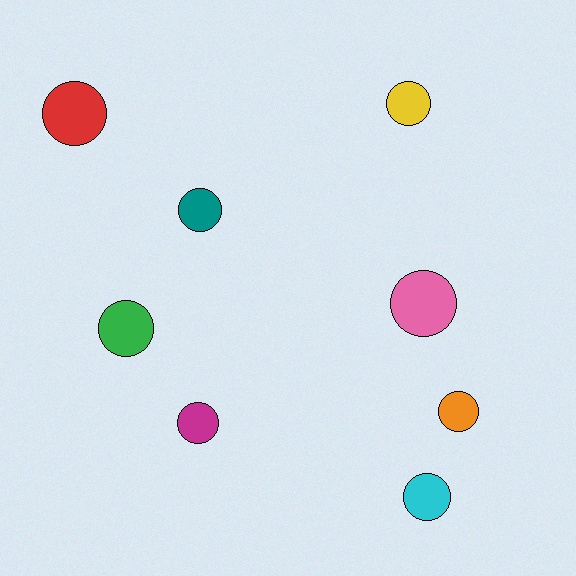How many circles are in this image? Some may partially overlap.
There are 8 circles.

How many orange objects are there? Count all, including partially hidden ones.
There is 1 orange object.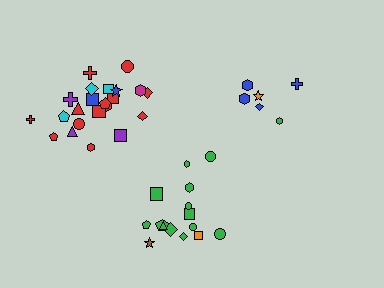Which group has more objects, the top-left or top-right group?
The top-left group.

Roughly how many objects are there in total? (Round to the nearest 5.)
Roughly 45 objects in total.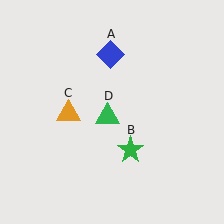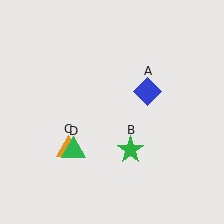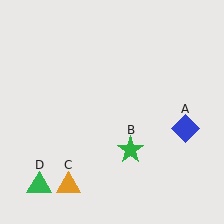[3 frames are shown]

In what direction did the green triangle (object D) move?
The green triangle (object D) moved down and to the left.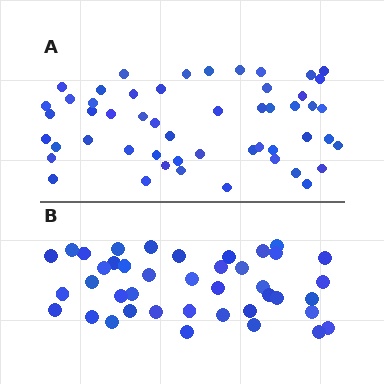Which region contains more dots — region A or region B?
Region A (the top region) has more dots.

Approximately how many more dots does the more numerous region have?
Region A has roughly 12 or so more dots than region B.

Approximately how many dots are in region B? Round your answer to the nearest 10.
About 40 dots. (The exact count is 41, which rounds to 40.)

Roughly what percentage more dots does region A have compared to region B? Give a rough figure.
About 25% more.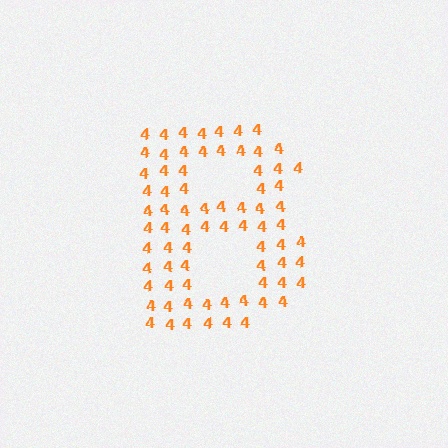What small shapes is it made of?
It is made of small digit 4's.